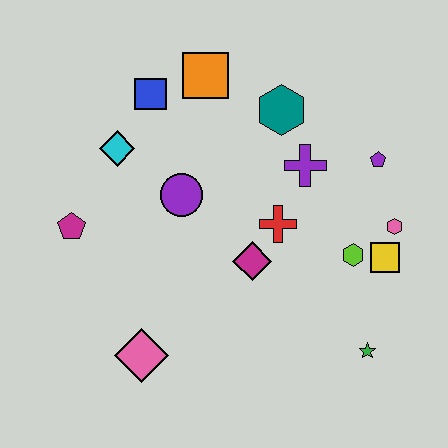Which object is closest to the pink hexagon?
The yellow square is closest to the pink hexagon.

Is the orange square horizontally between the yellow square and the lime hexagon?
No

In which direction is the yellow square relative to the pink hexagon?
The yellow square is below the pink hexagon.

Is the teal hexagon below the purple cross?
No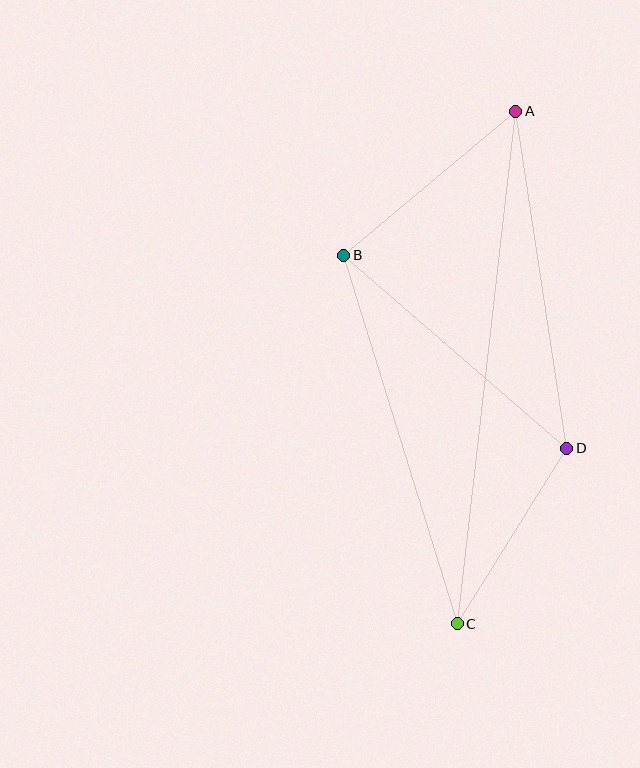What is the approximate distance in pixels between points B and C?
The distance between B and C is approximately 386 pixels.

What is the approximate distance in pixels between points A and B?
The distance between A and B is approximately 224 pixels.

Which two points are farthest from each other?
Points A and C are farthest from each other.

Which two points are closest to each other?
Points C and D are closest to each other.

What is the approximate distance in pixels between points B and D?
The distance between B and D is approximately 295 pixels.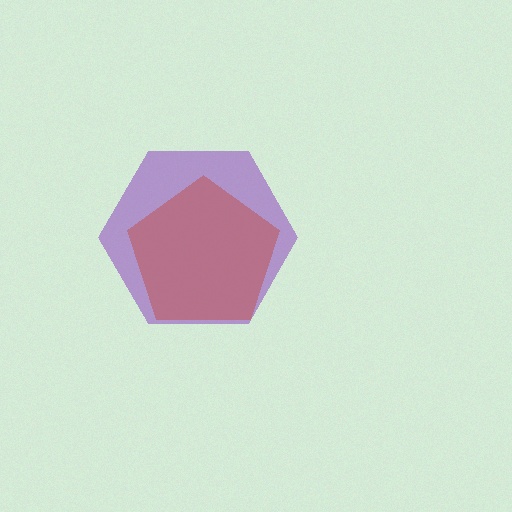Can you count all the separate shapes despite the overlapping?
Yes, there are 2 separate shapes.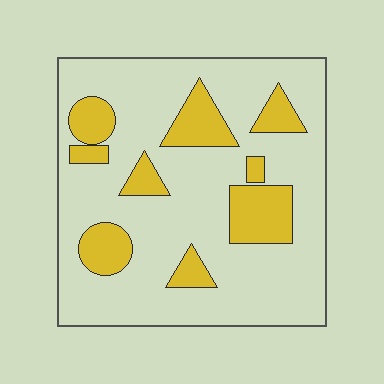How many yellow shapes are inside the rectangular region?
9.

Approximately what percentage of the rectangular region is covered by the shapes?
Approximately 20%.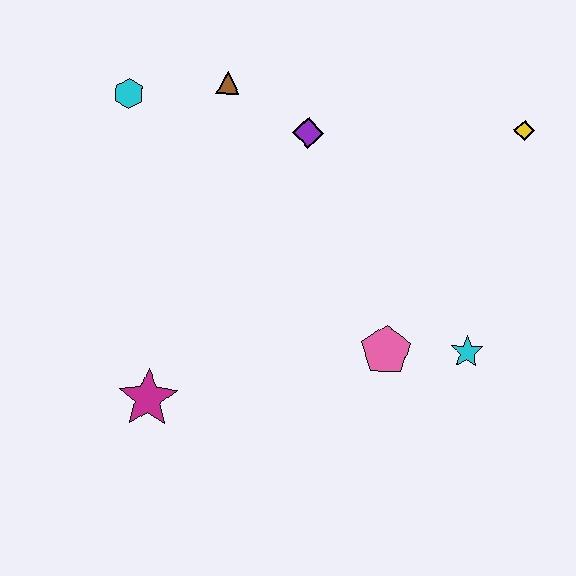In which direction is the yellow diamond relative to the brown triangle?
The yellow diamond is to the right of the brown triangle.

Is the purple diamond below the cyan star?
No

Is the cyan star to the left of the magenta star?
No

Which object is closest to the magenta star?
The pink pentagon is closest to the magenta star.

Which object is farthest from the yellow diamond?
The magenta star is farthest from the yellow diamond.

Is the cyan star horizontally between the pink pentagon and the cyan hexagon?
No